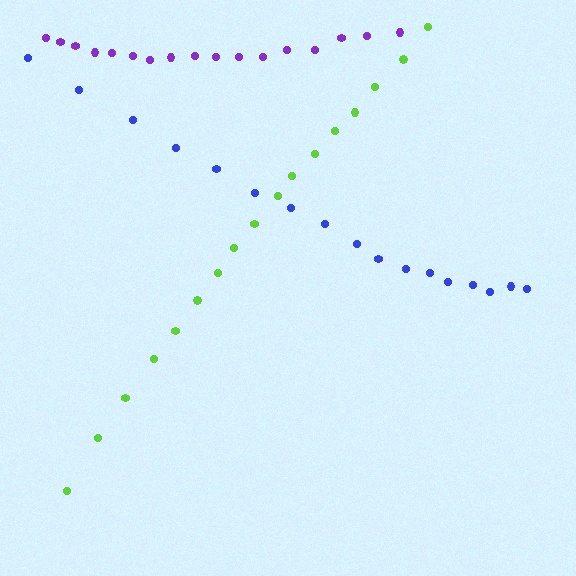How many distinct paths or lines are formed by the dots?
There are 3 distinct paths.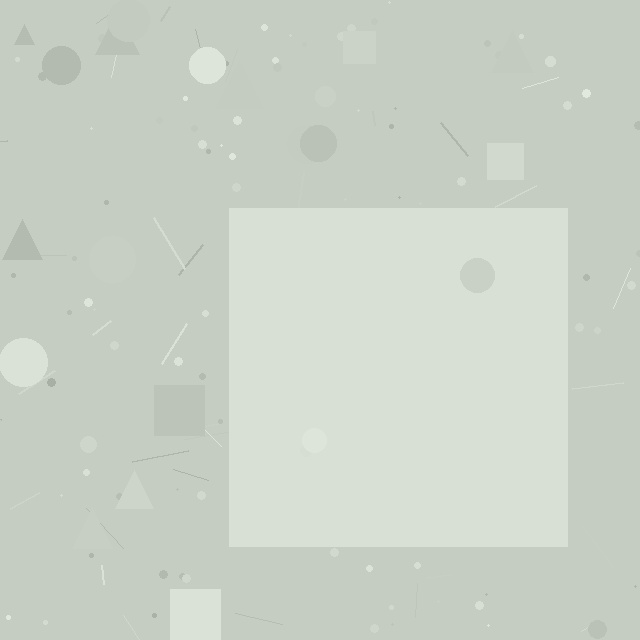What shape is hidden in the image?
A square is hidden in the image.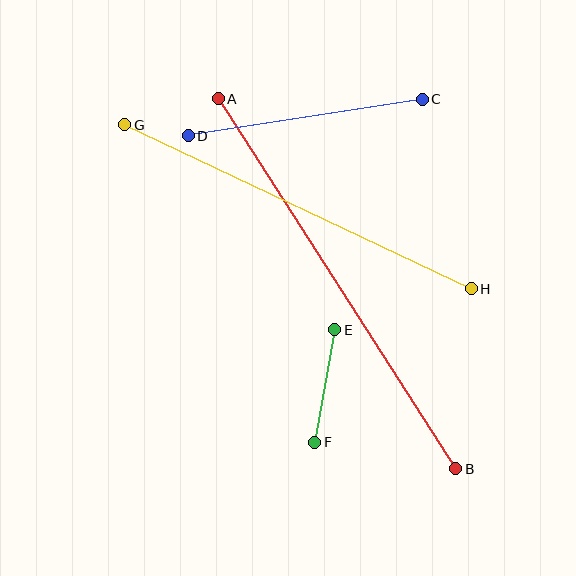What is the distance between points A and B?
The distance is approximately 439 pixels.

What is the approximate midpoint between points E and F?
The midpoint is at approximately (325, 386) pixels.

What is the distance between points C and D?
The distance is approximately 237 pixels.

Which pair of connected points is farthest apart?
Points A and B are farthest apart.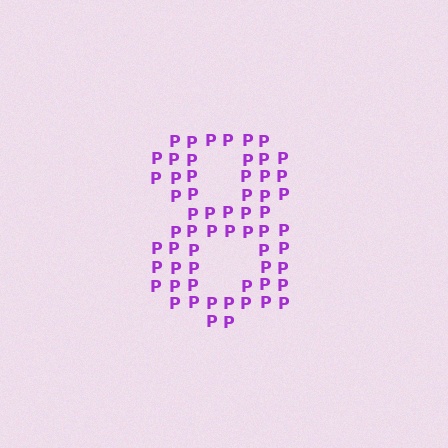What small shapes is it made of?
It is made of small letter P's.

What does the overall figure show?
The overall figure shows the digit 8.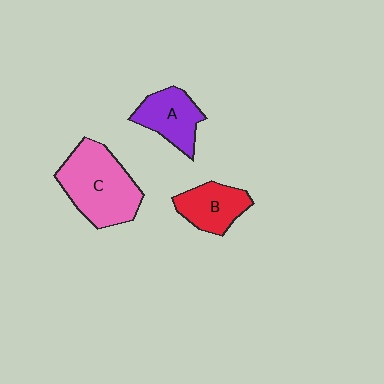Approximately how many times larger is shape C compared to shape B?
Approximately 1.8 times.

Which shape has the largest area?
Shape C (pink).